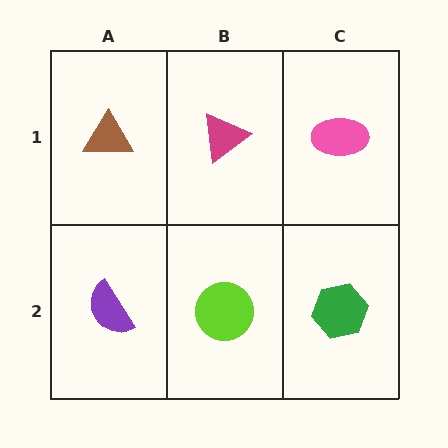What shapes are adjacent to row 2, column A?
A brown triangle (row 1, column A), a lime circle (row 2, column B).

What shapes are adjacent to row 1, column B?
A lime circle (row 2, column B), a brown triangle (row 1, column A), a pink ellipse (row 1, column C).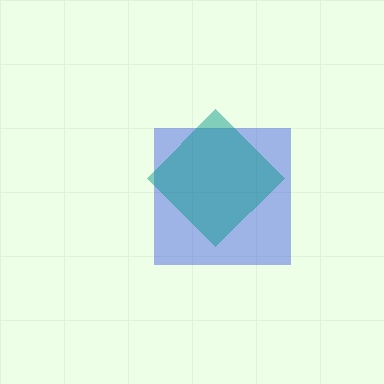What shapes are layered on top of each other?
The layered shapes are: a blue square, a teal diamond.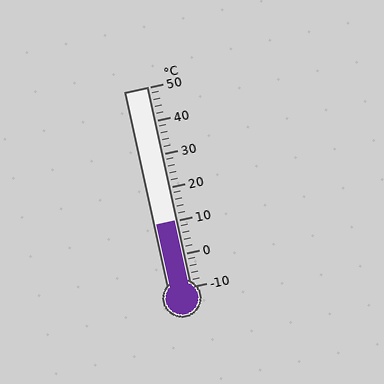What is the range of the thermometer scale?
The thermometer scale ranges from -10°C to 50°C.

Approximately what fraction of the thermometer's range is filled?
The thermometer is filled to approximately 35% of its range.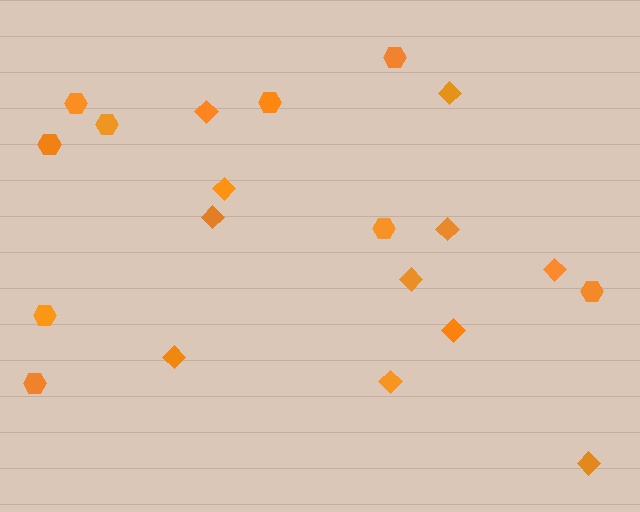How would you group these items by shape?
There are 2 groups: one group of diamonds (11) and one group of hexagons (9).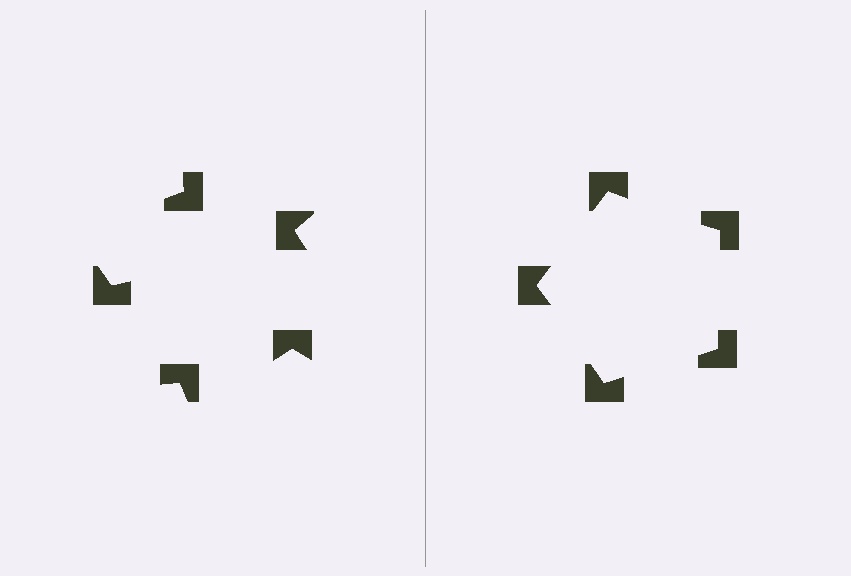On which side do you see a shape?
An illusory pentagon appears on the right side. On the left side the wedge cuts are rotated, so no coherent shape forms.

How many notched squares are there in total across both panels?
10 — 5 on each side.